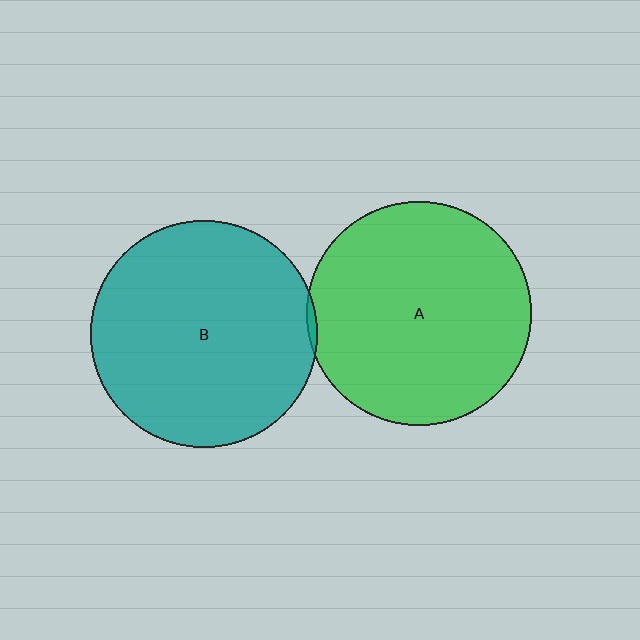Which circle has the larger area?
Circle B (teal).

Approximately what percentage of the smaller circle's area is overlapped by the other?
Approximately 5%.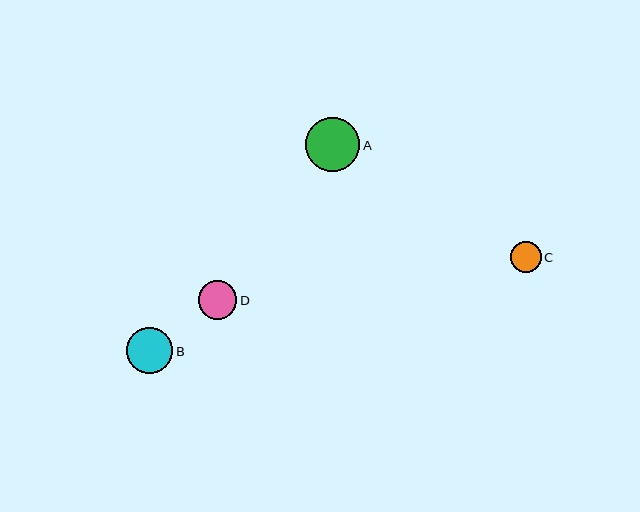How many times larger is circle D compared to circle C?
Circle D is approximately 1.2 times the size of circle C.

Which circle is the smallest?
Circle C is the smallest with a size of approximately 31 pixels.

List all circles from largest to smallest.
From largest to smallest: A, B, D, C.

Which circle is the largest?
Circle A is the largest with a size of approximately 54 pixels.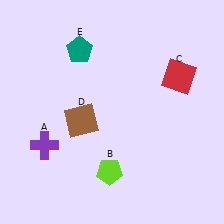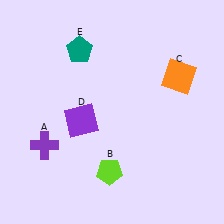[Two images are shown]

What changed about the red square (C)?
In Image 1, C is red. In Image 2, it changed to orange.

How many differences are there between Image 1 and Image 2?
There are 2 differences between the two images.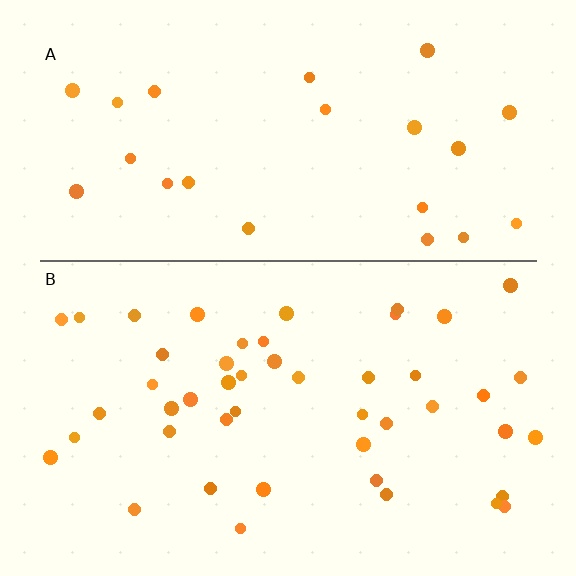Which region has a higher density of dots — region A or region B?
B (the bottom).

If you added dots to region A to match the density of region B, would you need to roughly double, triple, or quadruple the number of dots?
Approximately double.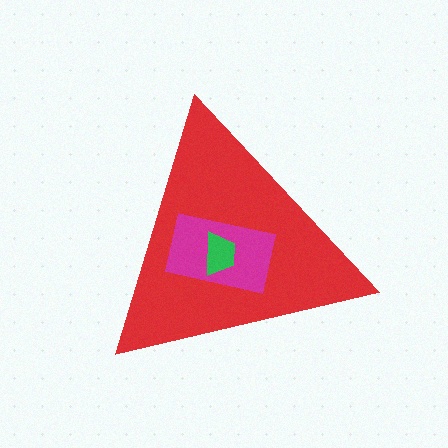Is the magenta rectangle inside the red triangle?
Yes.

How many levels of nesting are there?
3.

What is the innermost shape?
The green trapezoid.